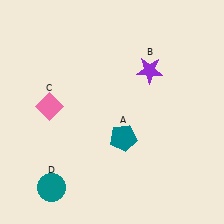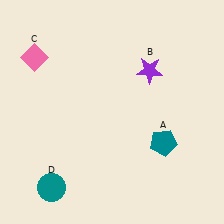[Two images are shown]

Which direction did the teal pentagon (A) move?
The teal pentagon (A) moved right.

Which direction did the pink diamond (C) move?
The pink diamond (C) moved up.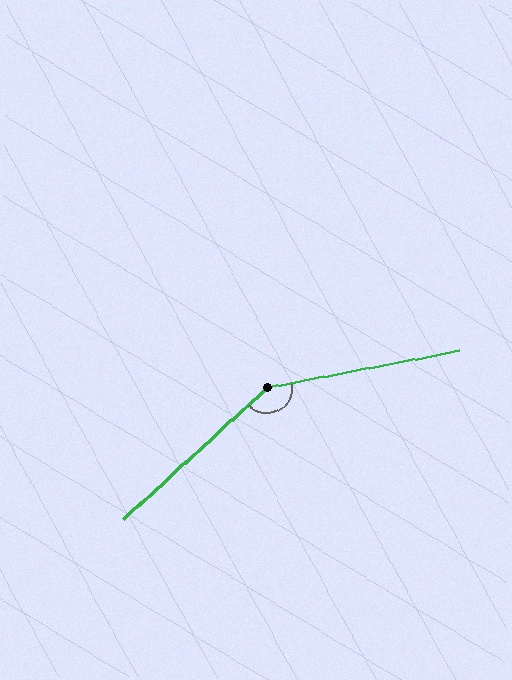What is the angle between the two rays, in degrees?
Approximately 148 degrees.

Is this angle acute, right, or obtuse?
It is obtuse.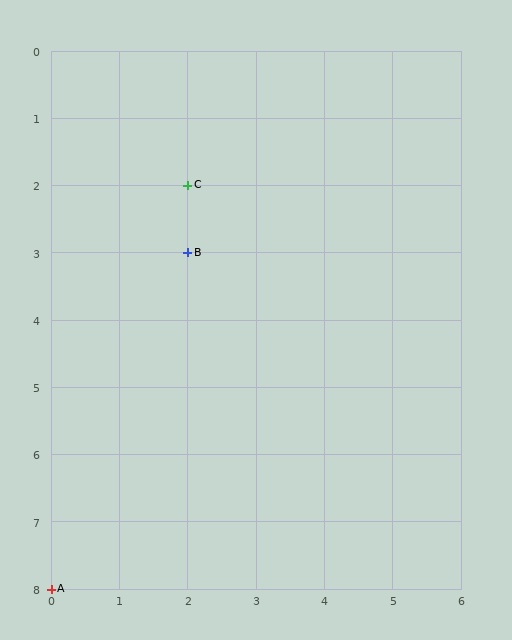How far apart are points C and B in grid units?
Points C and B are 1 row apart.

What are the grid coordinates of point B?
Point B is at grid coordinates (2, 3).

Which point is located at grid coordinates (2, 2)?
Point C is at (2, 2).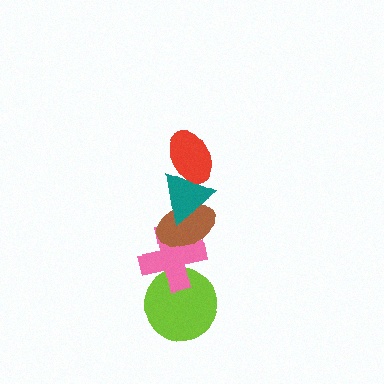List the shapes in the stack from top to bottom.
From top to bottom: the red ellipse, the teal triangle, the brown ellipse, the pink cross, the lime circle.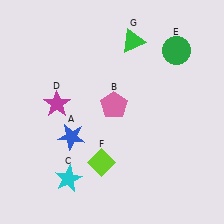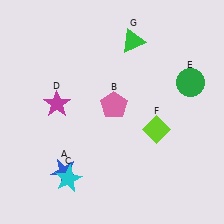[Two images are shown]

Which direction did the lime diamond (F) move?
The lime diamond (F) moved right.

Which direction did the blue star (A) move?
The blue star (A) moved down.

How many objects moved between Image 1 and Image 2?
3 objects moved between the two images.